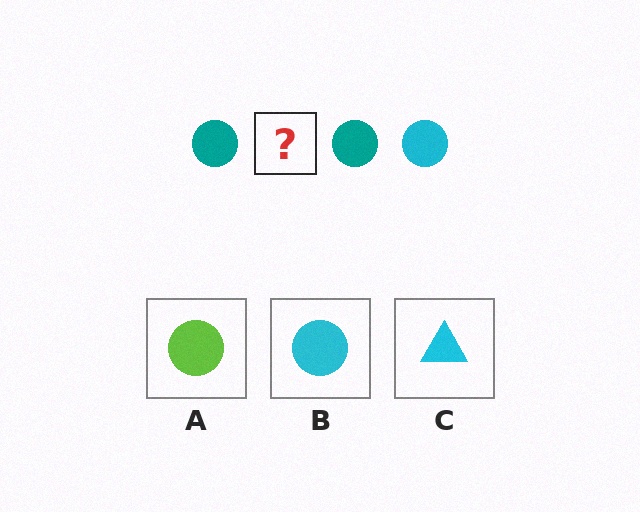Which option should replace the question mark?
Option B.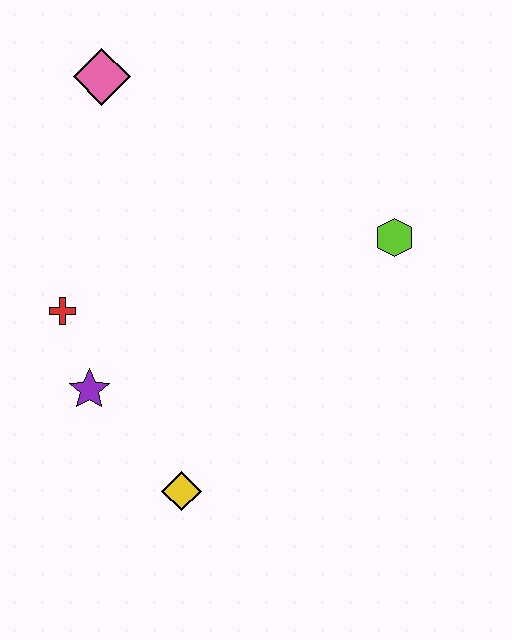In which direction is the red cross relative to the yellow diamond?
The red cross is above the yellow diamond.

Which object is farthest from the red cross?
The lime hexagon is farthest from the red cross.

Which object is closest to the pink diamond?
The red cross is closest to the pink diamond.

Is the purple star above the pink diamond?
No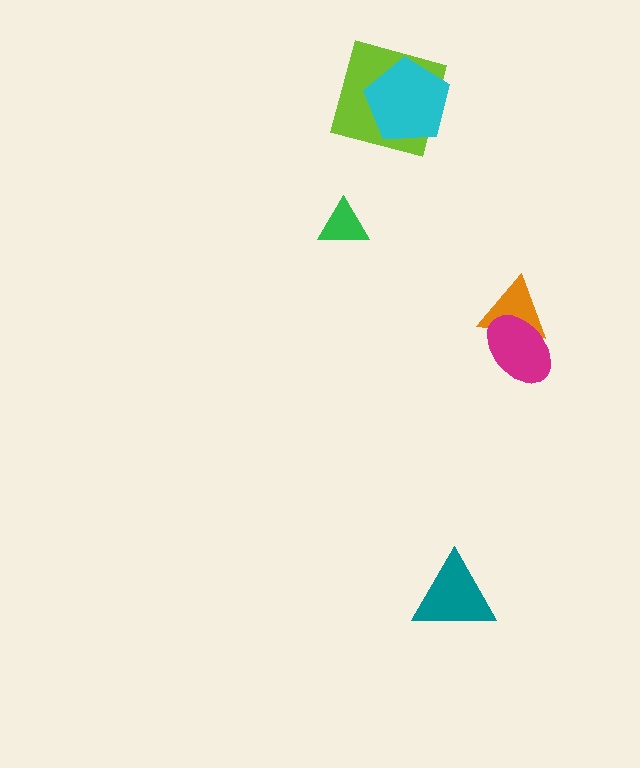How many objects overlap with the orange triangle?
1 object overlaps with the orange triangle.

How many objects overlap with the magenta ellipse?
1 object overlaps with the magenta ellipse.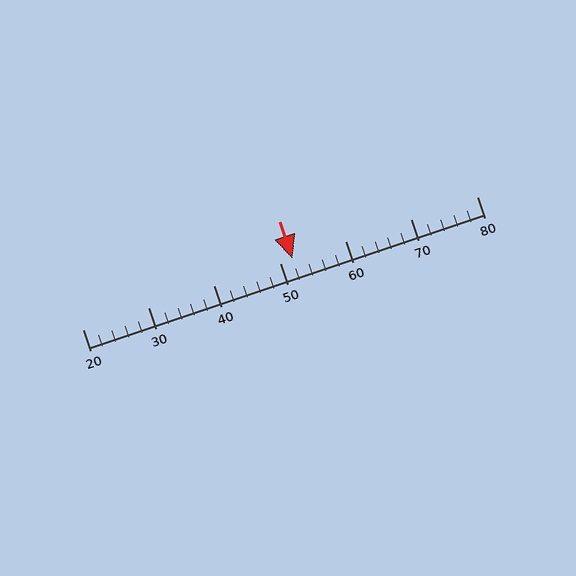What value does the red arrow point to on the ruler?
The red arrow points to approximately 52.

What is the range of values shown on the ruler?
The ruler shows values from 20 to 80.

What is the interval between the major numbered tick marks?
The major tick marks are spaced 10 units apart.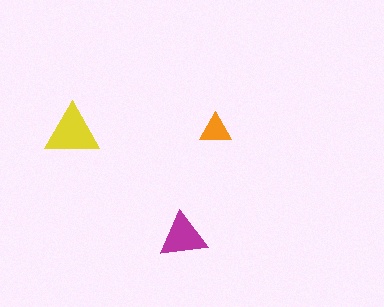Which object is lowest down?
The magenta triangle is bottommost.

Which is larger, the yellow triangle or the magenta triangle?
The yellow one.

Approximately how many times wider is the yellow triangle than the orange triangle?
About 1.5 times wider.